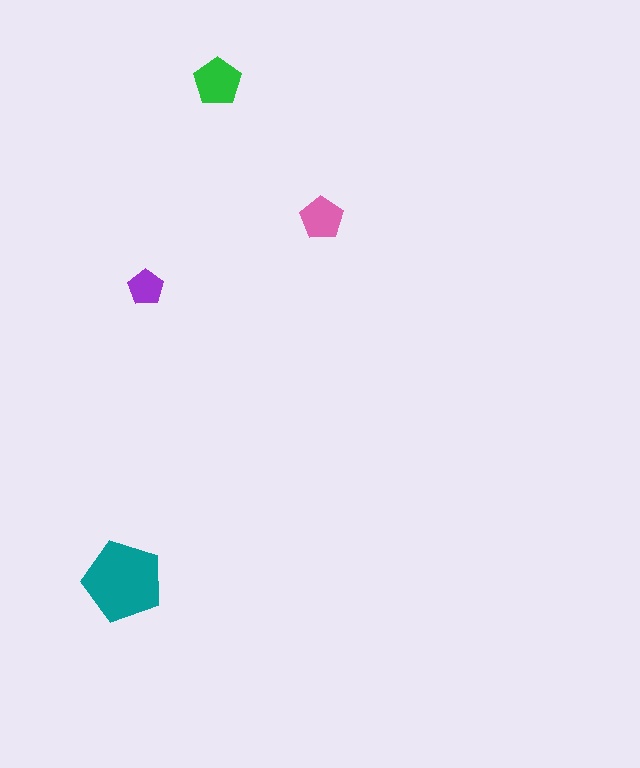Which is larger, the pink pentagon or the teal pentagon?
The teal one.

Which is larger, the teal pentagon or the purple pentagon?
The teal one.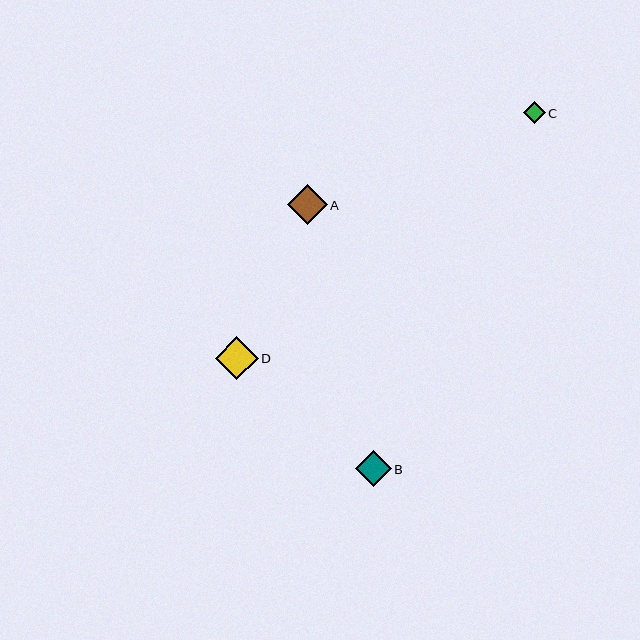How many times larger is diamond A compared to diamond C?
Diamond A is approximately 1.8 times the size of diamond C.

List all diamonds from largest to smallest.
From largest to smallest: D, A, B, C.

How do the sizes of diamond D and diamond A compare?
Diamond D and diamond A are approximately the same size.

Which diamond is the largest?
Diamond D is the largest with a size of approximately 43 pixels.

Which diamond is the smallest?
Diamond C is the smallest with a size of approximately 22 pixels.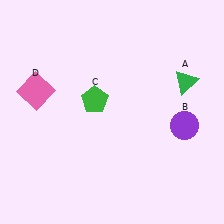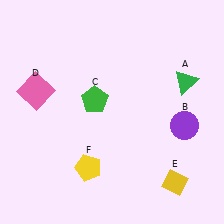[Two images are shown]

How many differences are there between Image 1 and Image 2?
There are 2 differences between the two images.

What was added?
A yellow diamond (E), a yellow pentagon (F) were added in Image 2.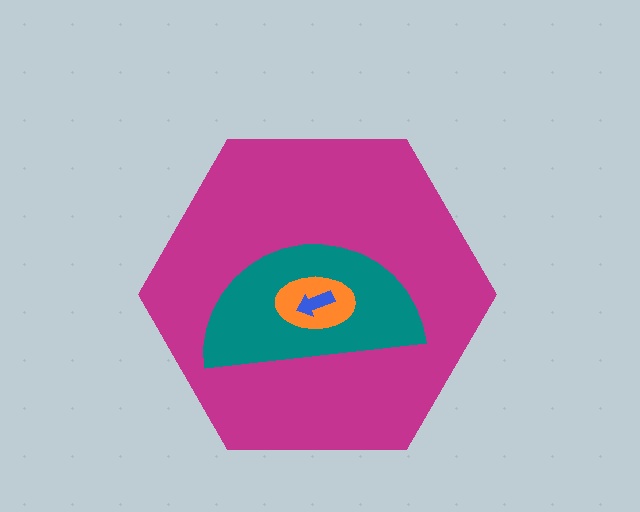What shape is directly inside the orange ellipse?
The blue arrow.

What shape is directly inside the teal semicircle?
The orange ellipse.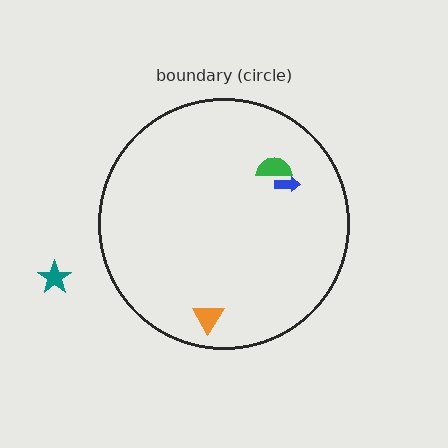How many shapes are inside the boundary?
3 inside, 1 outside.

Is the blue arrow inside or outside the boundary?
Inside.